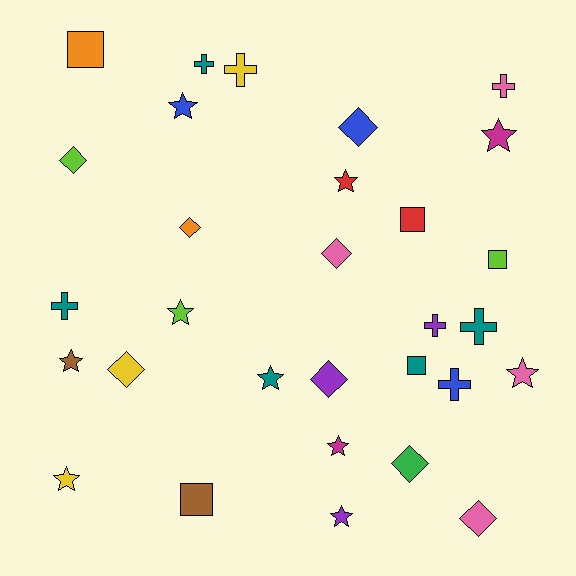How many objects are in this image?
There are 30 objects.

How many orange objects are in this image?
There are 2 orange objects.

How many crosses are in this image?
There are 7 crosses.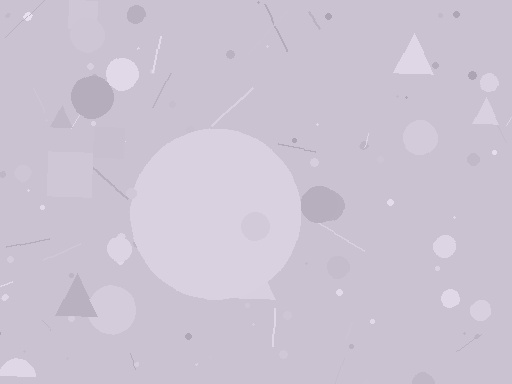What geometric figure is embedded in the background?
A circle is embedded in the background.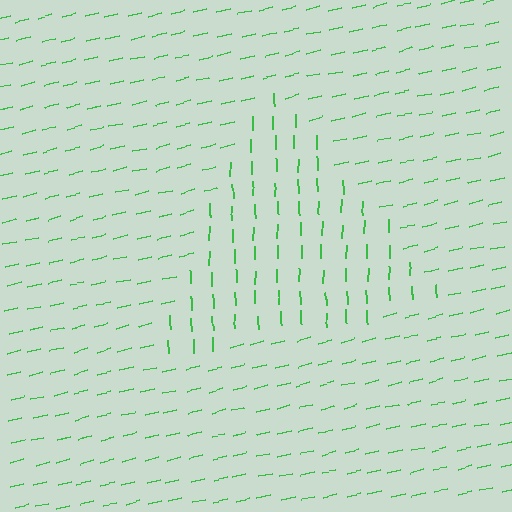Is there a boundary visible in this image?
Yes, there is a texture boundary formed by a change in line orientation.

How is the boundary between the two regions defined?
The boundary is defined purely by a change in line orientation (approximately 76 degrees difference). All lines are the same color and thickness.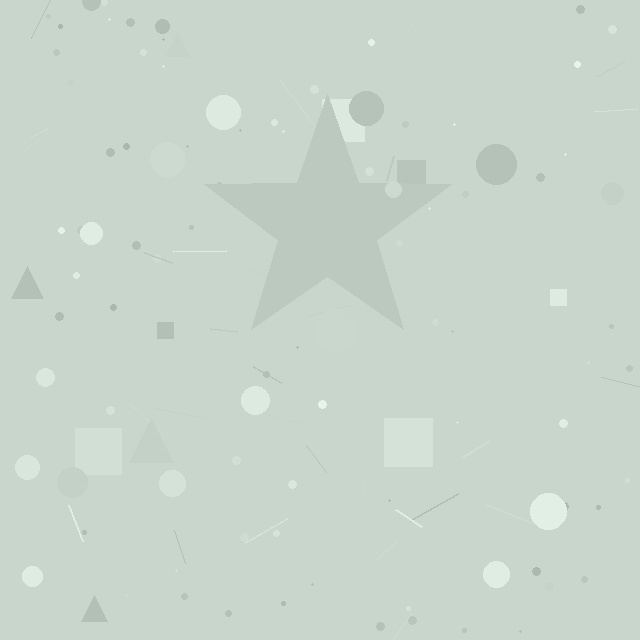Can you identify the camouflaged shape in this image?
The camouflaged shape is a star.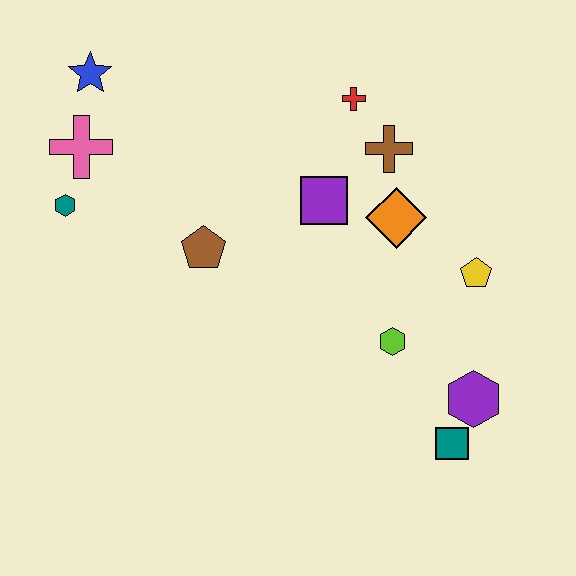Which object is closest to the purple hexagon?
The teal square is closest to the purple hexagon.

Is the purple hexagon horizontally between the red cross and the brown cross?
No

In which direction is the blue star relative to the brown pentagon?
The blue star is above the brown pentagon.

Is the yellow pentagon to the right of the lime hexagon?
Yes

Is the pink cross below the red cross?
Yes